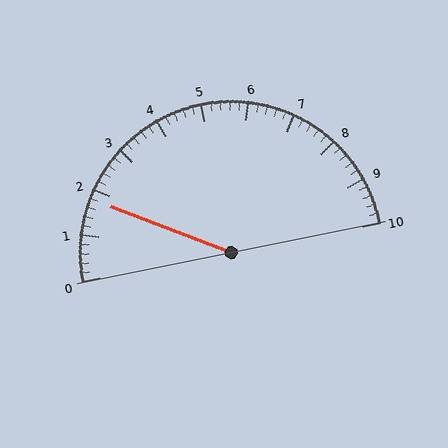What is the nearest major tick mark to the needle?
The nearest major tick mark is 2.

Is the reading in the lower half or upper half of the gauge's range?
The reading is in the lower half of the range (0 to 10).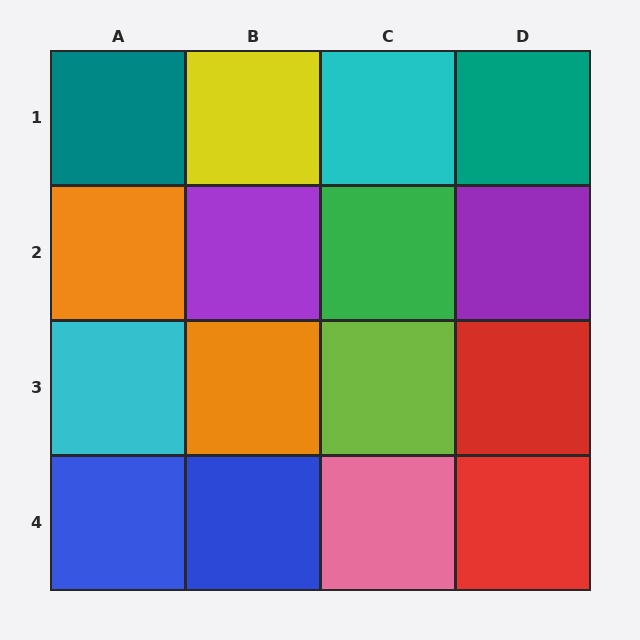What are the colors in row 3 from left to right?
Cyan, orange, lime, red.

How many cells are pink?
1 cell is pink.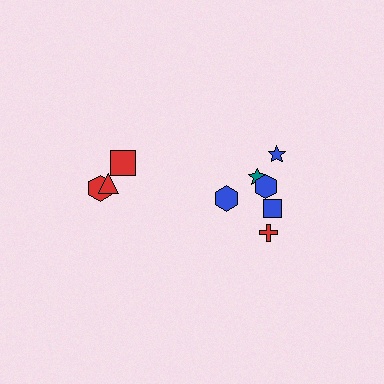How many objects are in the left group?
There are 3 objects.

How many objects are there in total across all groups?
There are 9 objects.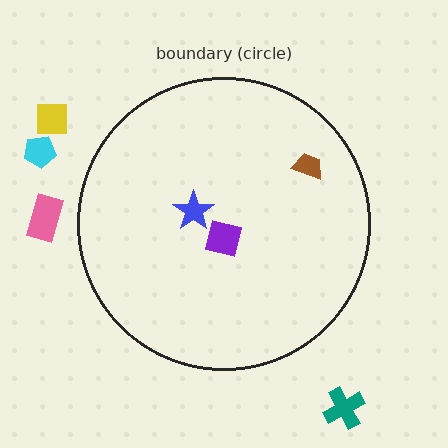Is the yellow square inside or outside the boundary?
Outside.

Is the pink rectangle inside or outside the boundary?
Outside.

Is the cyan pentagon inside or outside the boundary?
Outside.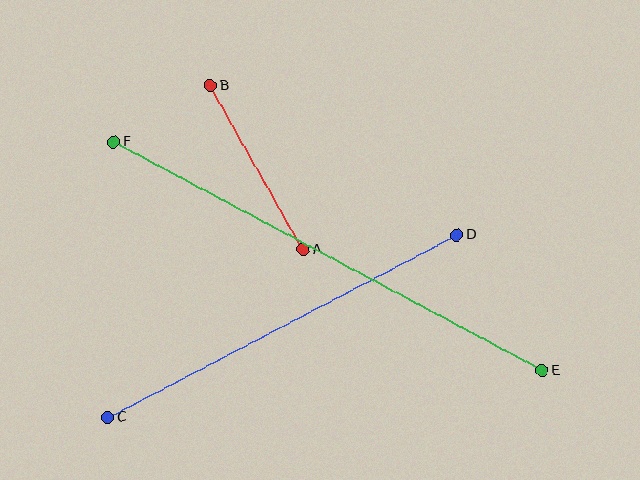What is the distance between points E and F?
The distance is approximately 485 pixels.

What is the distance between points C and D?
The distance is approximately 394 pixels.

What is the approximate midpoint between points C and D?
The midpoint is at approximately (282, 326) pixels.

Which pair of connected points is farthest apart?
Points E and F are farthest apart.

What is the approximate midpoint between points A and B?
The midpoint is at approximately (257, 168) pixels.